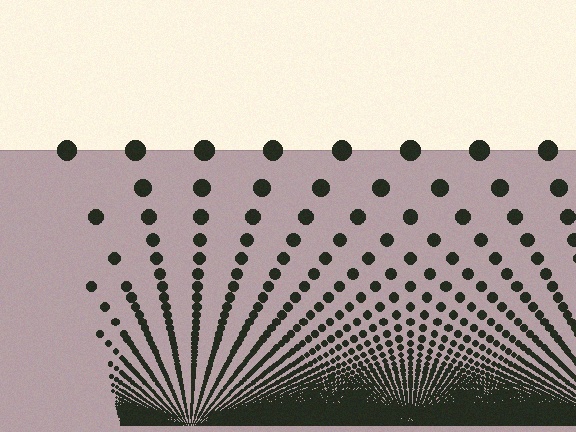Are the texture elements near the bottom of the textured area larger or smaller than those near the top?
Smaller. The gradient is inverted — elements near the bottom are smaller and denser.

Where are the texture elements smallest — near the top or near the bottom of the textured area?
Near the bottom.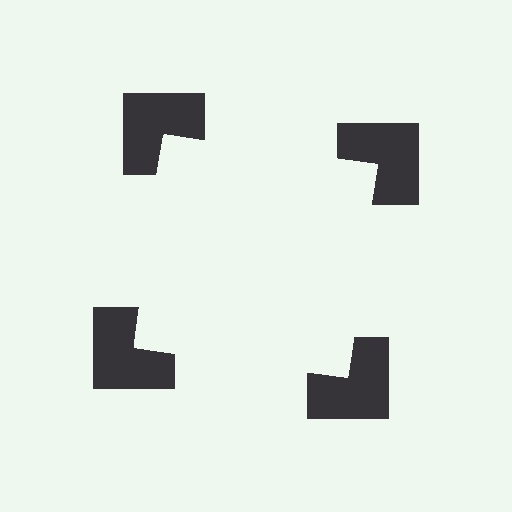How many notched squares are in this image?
There are 4 — one at each vertex of the illusory square.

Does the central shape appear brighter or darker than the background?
It typically appears slightly brighter than the background, even though no actual brightness change is drawn.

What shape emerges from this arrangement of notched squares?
An illusory square — its edges are inferred from the aligned wedge cuts in the notched squares, not physically drawn.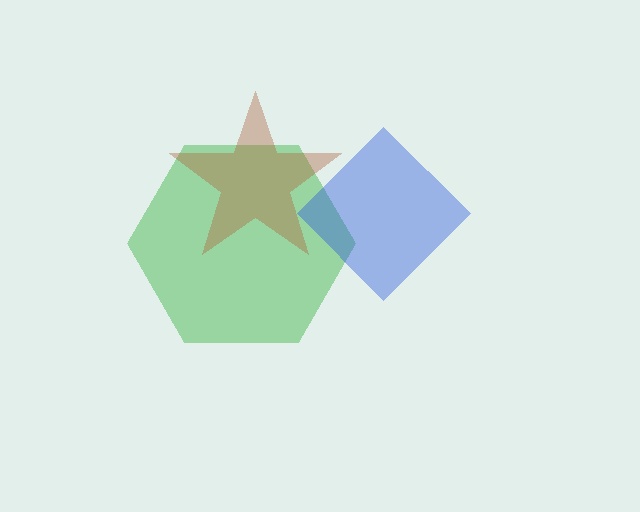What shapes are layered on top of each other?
The layered shapes are: a green hexagon, a blue diamond, a brown star.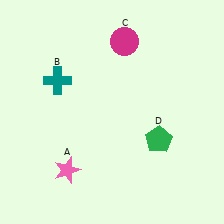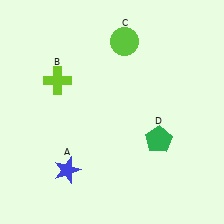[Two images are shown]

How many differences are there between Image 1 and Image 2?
There are 3 differences between the two images.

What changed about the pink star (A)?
In Image 1, A is pink. In Image 2, it changed to blue.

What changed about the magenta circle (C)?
In Image 1, C is magenta. In Image 2, it changed to lime.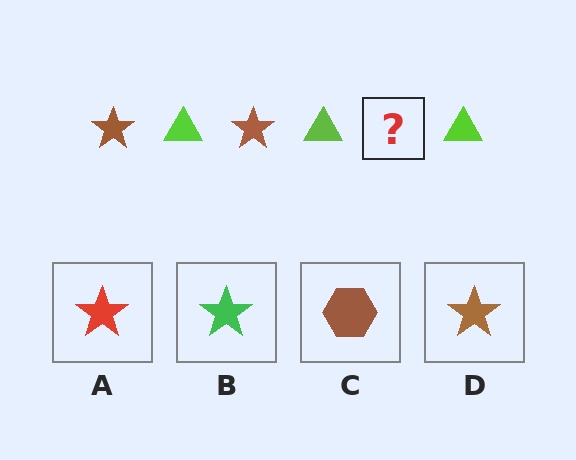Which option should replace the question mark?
Option D.